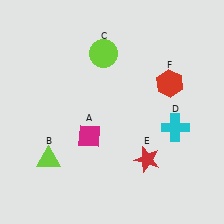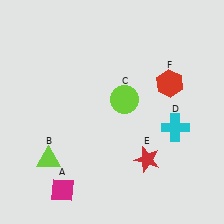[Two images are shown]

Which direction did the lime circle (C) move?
The lime circle (C) moved down.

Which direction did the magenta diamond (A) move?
The magenta diamond (A) moved down.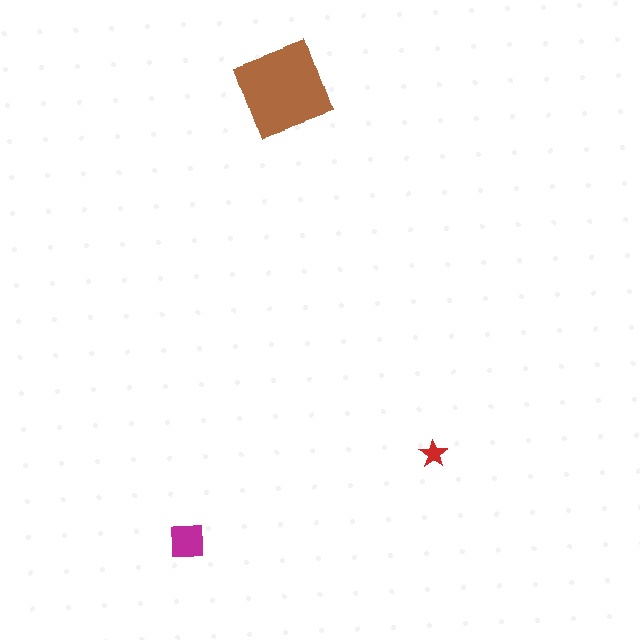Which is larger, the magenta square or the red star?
The magenta square.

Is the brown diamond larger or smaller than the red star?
Larger.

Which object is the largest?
The brown diamond.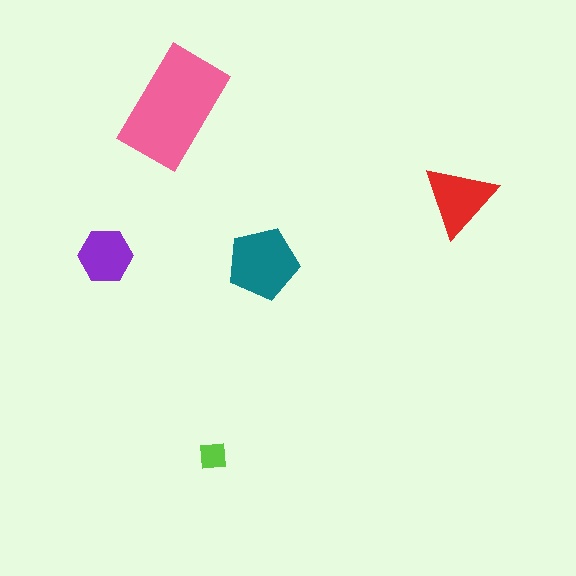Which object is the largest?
The pink rectangle.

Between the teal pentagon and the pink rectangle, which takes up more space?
The pink rectangle.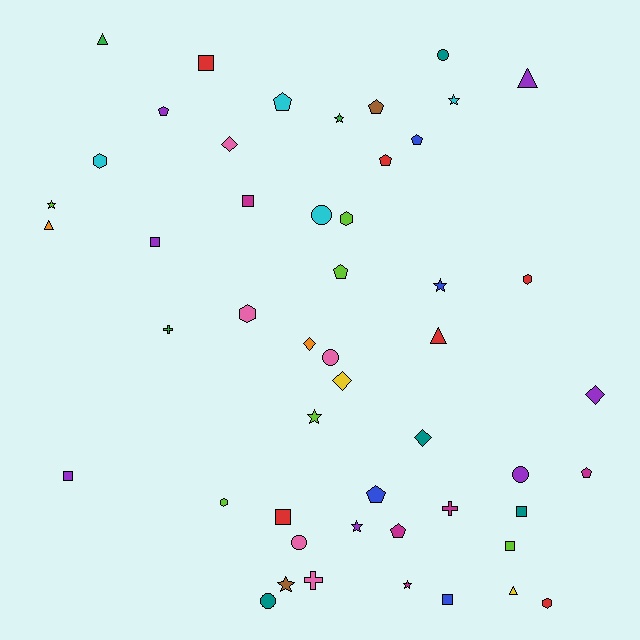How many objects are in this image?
There are 50 objects.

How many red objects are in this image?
There are 6 red objects.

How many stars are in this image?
There are 8 stars.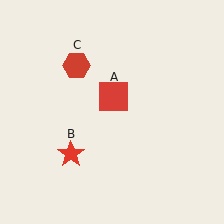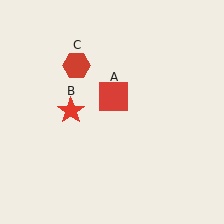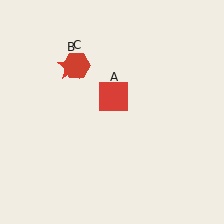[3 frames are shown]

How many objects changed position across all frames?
1 object changed position: red star (object B).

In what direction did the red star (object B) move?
The red star (object B) moved up.